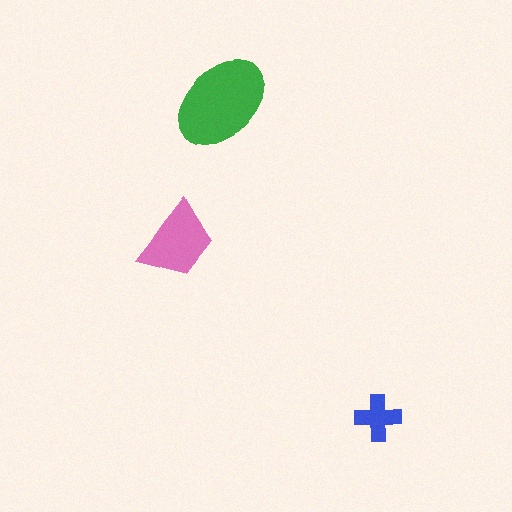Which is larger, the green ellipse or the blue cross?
The green ellipse.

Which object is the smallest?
The blue cross.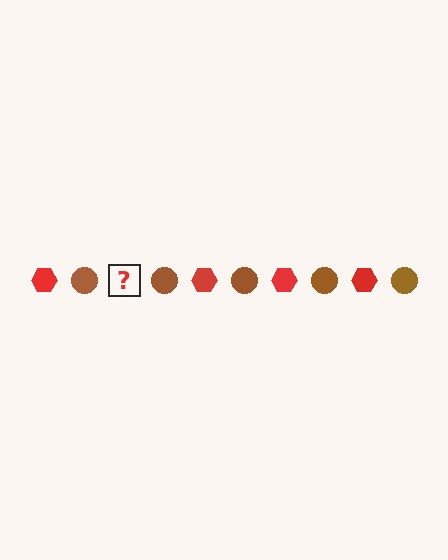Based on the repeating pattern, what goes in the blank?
The blank should be a red hexagon.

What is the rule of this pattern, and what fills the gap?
The rule is that the pattern alternates between red hexagon and brown circle. The gap should be filled with a red hexagon.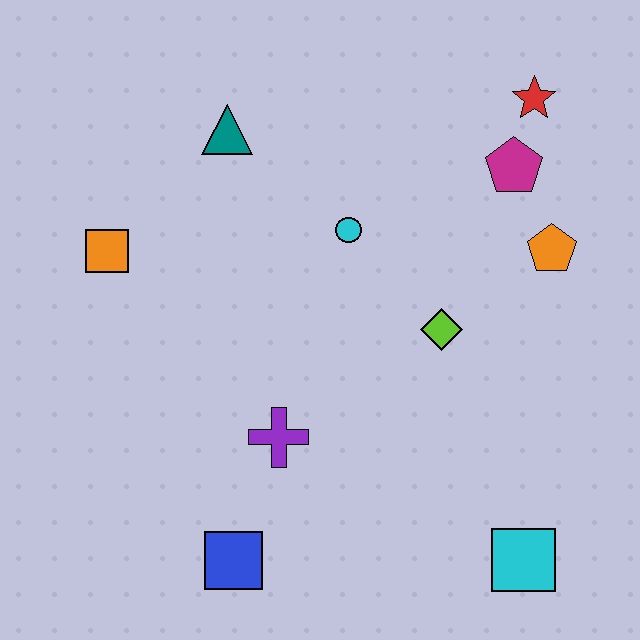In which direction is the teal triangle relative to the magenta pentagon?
The teal triangle is to the left of the magenta pentagon.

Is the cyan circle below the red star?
Yes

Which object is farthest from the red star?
The blue square is farthest from the red star.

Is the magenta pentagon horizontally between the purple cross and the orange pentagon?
Yes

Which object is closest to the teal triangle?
The cyan circle is closest to the teal triangle.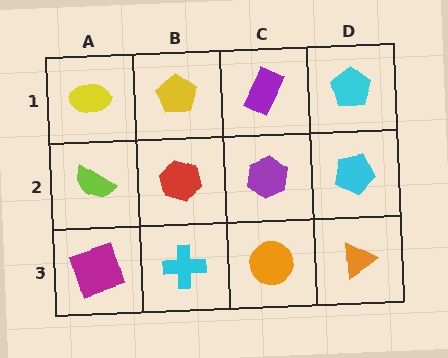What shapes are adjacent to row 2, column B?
A yellow pentagon (row 1, column B), a cyan cross (row 3, column B), a lime semicircle (row 2, column A), a purple hexagon (row 2, column C).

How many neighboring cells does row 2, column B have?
4.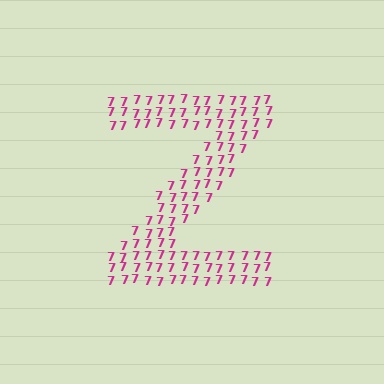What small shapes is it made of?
It is made of small digit 7's.